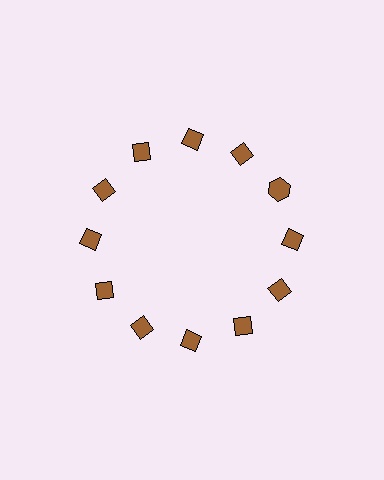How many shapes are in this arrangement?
There are 12 shapes arranged in a ring pattern.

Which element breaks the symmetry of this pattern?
The brown hexagon at roughly the 2 o'clock position breaks the symmetry. All other shapes are brown diamonds.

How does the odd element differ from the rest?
It has a different shape: hexagon instead of diamond.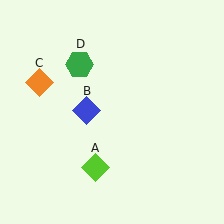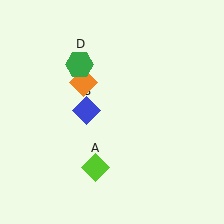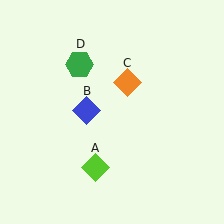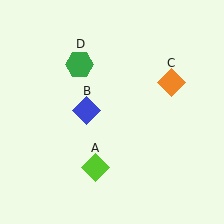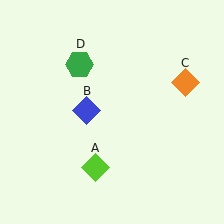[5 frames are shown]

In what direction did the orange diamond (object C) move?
The orange diamond (object C) moved right.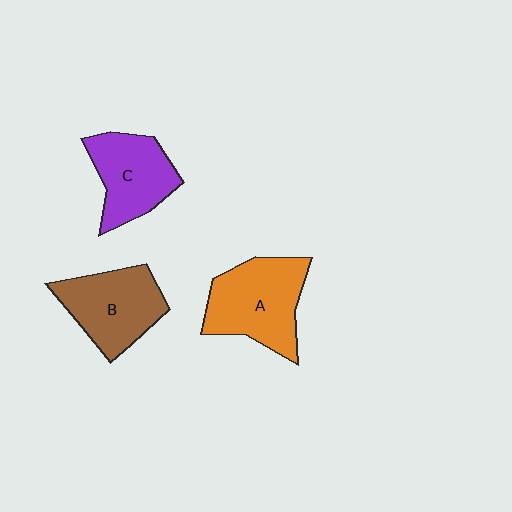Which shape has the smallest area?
Shape C (purple).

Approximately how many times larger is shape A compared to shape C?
Approximately 1.2 times.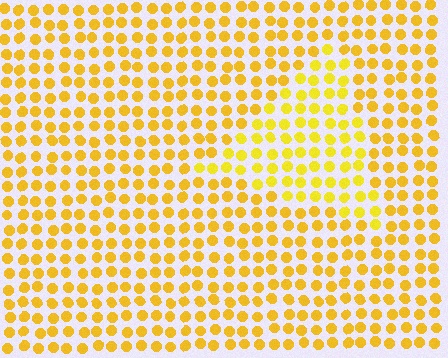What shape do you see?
I see a triangle.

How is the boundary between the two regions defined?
The boundary is defined purely by a slight shift in hue (about 13 degrees). Spacing, size, and orientation are identical on both sides.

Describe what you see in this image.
The image is filled with small yellow elements in a uniform arrangement. A triangle-shaped region is visible where the elements are tinted to a slightly different hue, forming a subtle color boundary.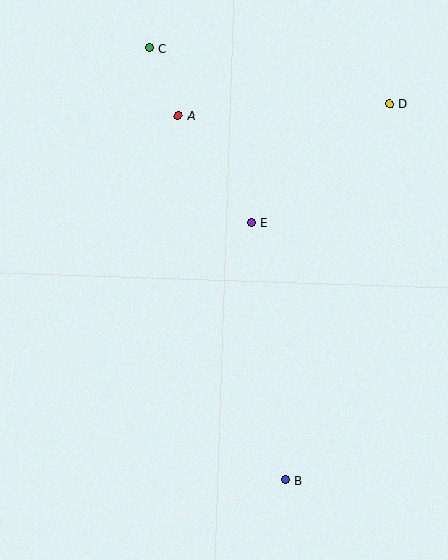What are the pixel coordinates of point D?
Point D is at (389, 104).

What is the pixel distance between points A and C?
The distance between A and C is 74 pixels.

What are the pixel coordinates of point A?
Point A is at (178, 115).